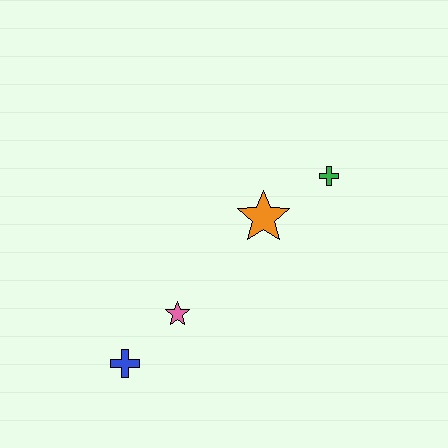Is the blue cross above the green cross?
No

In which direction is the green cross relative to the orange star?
The green cross is to the right of the orange star.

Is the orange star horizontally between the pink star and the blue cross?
No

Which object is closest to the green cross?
The orange star is closest to the green cross.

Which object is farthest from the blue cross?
The green cross is farthest from the blue cross.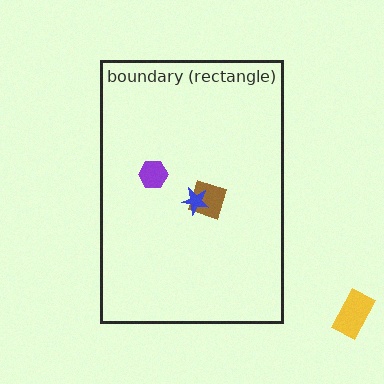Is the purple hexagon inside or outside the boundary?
Inside.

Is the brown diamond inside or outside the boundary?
Inside.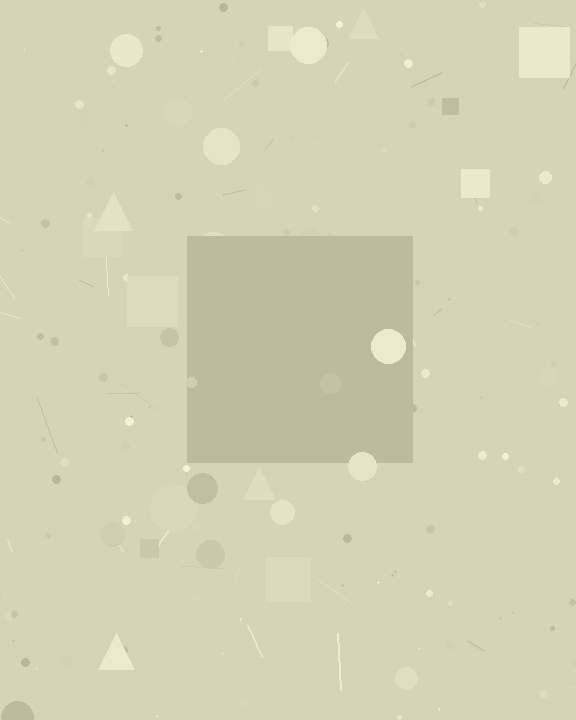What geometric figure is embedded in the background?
A square is embedded in the background.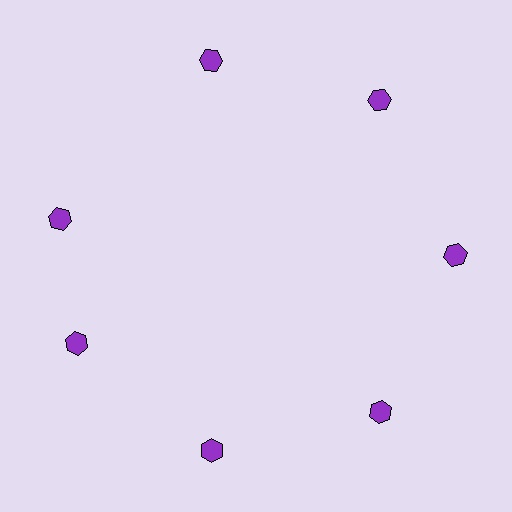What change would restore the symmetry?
The symmetry would be restored by rotating it back into even spacing with its neighbors so that all 7 hexagons sit at equal angles and equal distance from the center.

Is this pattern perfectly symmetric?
No. The 7 purple hexagons are arranged in a ring, but one element near the 10 o'clock position is rotated out of alignment along the ring, breaking the 7-fold rotational symmetry.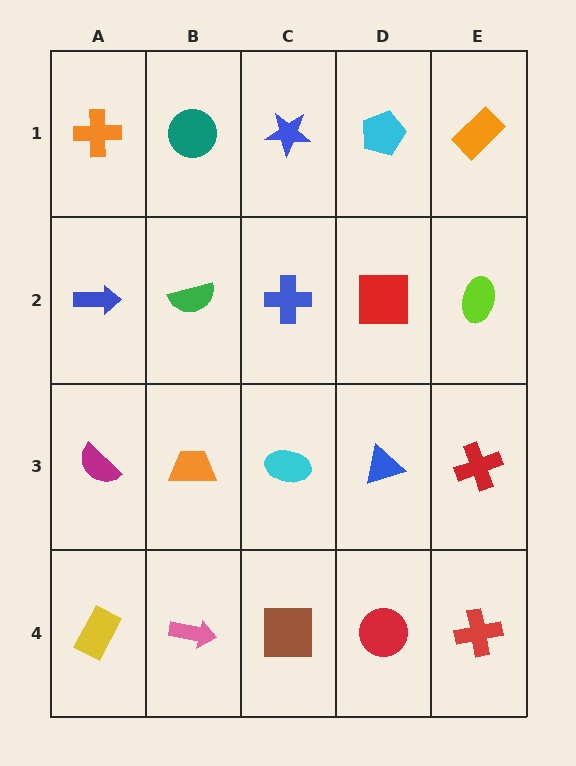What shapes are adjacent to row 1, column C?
A blue cross (row 2, column C), a teal circle (row 1, column B), a cyan pentagon (row 1, column D).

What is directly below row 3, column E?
A red cross.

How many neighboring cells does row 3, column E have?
3.